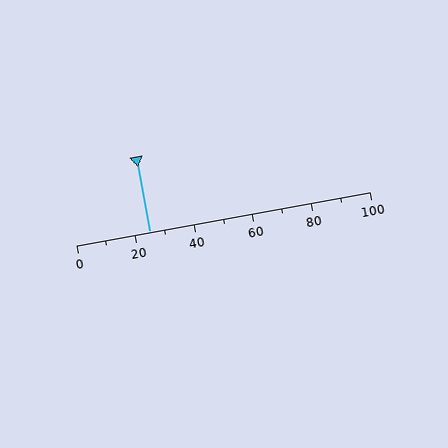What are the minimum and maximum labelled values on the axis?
The axis runs from 0 to 100.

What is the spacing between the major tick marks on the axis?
The major ticks are spaced 20 apart.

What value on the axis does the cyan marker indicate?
The marker indicates approximately 25.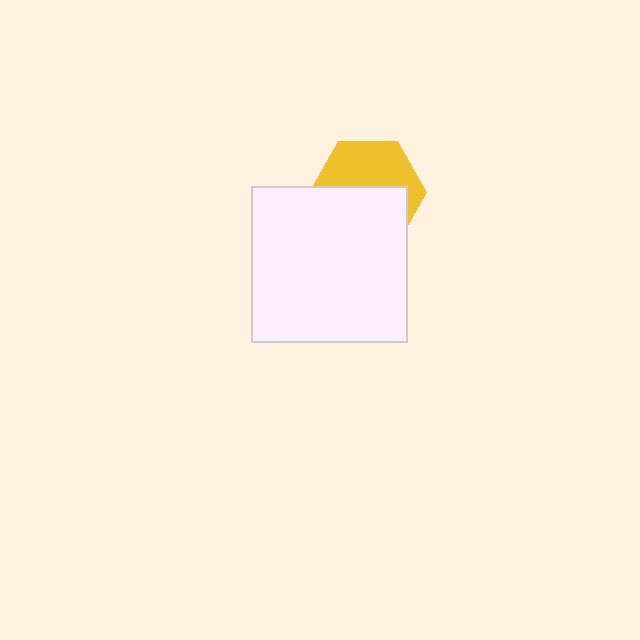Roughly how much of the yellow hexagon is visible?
About half of it is visible (roughly 46%).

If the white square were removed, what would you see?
You would see the complete yellow hexagon.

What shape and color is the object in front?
The object in front is a white square.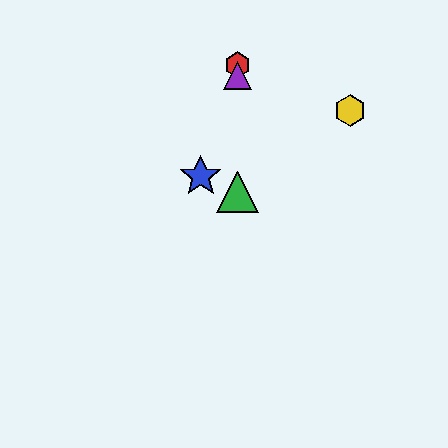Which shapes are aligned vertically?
The red hexagon, the green triangle, the purple triangle are aligned vertically.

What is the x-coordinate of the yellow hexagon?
The yellow hexagon is at x≈350.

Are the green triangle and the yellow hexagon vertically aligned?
No, the green triangle is at x≈238 and the yellow hexagon is at x≈350.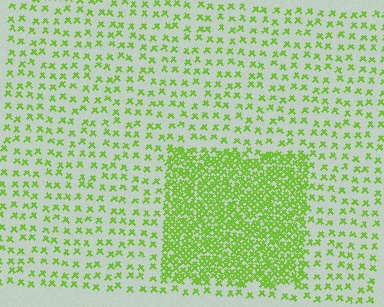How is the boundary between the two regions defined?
The boundary is defined by a change in element density (approximately 3.1x ratio). All elements are the same color, size, and shape.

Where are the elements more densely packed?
The elements are more densely packed inside the rectangle boundary.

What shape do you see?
I see a rectangle.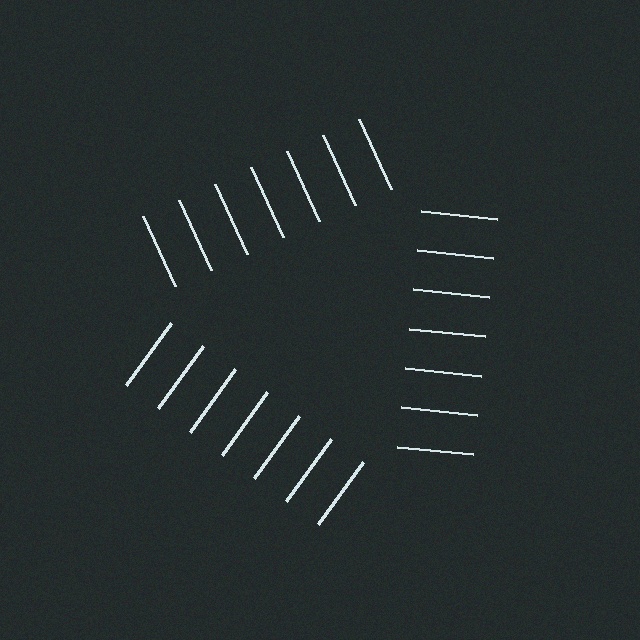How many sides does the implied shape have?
3 sides — the line-ends trace a triangle.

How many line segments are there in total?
21 — 7 along each of the 3 edges.